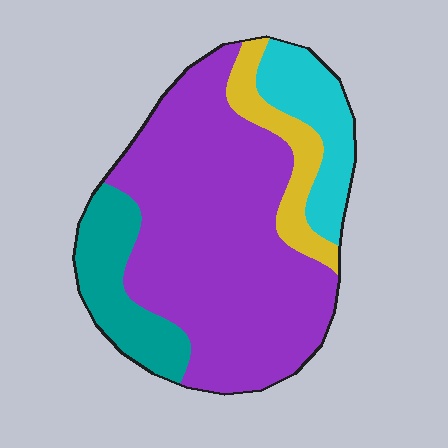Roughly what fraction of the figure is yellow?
Yellow takes up less than a sixth of the figure.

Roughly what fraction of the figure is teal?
Teal covers 15% of the figure.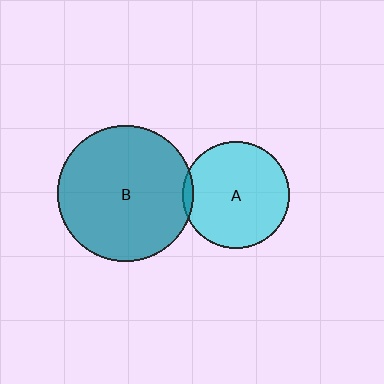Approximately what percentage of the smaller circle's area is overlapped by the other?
Approximately 5%.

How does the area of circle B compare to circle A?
Approximately 1.6 times.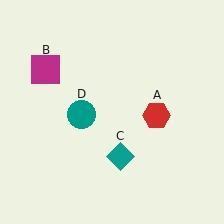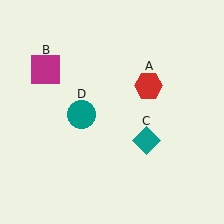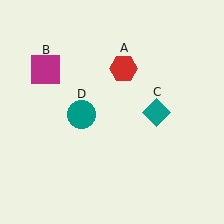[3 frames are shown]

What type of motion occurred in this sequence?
The red hexagon (object A), teal diamond (object C) rotated counterclockwise around the center of the scene.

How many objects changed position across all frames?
2 objects changed position: red hexagon (object A), teal diamond (object C).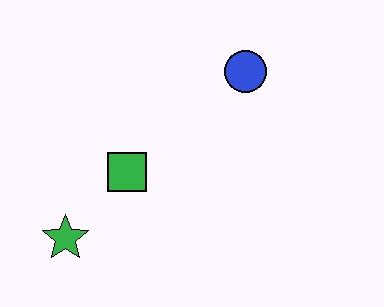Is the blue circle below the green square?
No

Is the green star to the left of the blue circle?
Yes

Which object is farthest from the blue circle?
The green star is farthest from the blue circle.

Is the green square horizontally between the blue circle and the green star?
Yes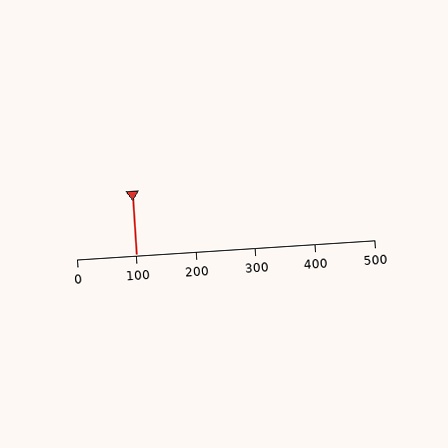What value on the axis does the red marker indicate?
The marker indicates approximately 100.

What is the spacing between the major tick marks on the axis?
The major ticks are spaced 100 apart.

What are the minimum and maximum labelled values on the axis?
The axis runs from 0 to 500.